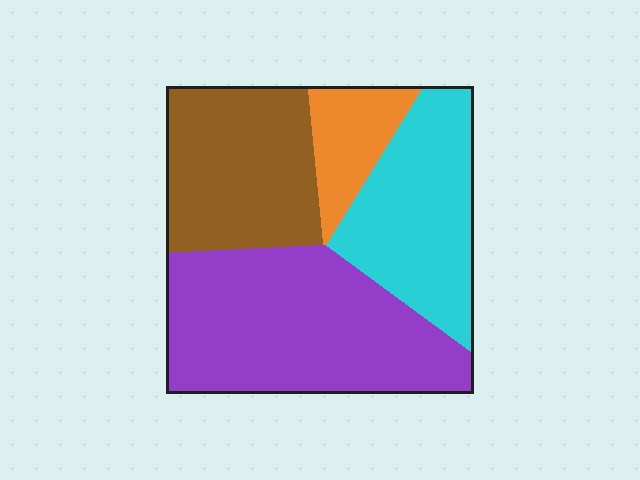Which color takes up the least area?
Orange, at roughly 10%.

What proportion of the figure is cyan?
Cyan covers about 25% of the figure.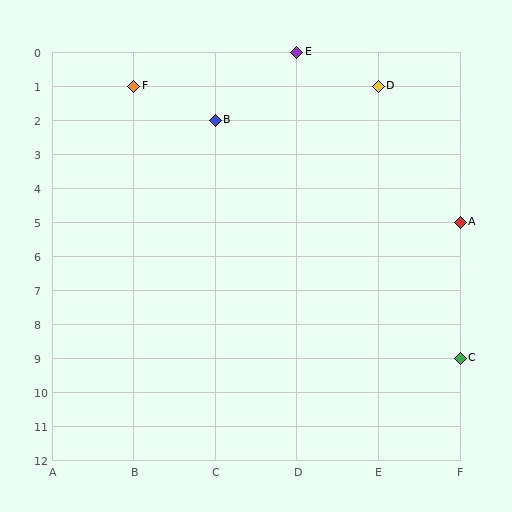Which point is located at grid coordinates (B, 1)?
Point F is at (B, 1).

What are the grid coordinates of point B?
Point B is at grid coordinates (C, 2).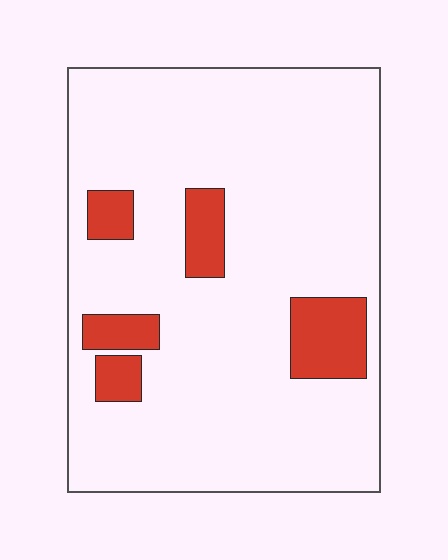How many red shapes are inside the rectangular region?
5.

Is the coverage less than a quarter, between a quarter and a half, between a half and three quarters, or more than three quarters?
Less than a quarter.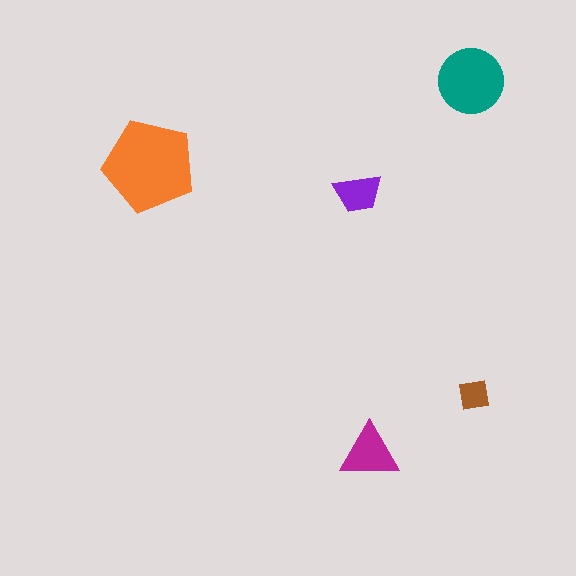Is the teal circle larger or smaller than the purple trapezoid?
Larger.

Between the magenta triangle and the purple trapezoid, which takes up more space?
The magenta triangle.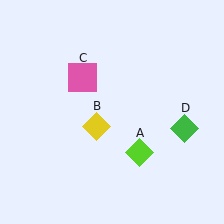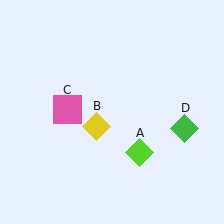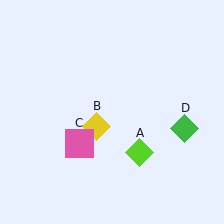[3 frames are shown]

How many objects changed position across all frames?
1 object changed position: pink square (object C).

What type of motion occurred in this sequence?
The pink square (object C) rotated counterclockwise around the center of the scene.